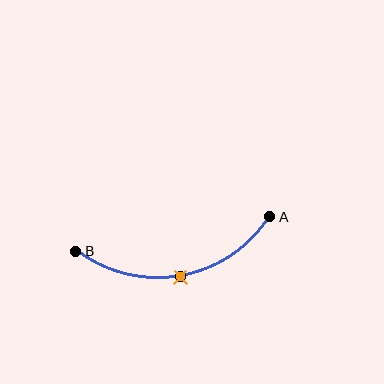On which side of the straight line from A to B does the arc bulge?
The arc bulges below the straight line connecting A and B.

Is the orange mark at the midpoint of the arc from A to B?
Yes. The orange mark lies on the arc at equal arc-length from both A and B — it is the arc midpoint.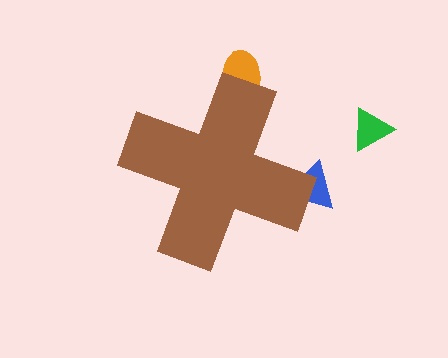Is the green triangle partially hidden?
No, the green triangle is fully visible.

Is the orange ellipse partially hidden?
Yes, the orange ellipse is partially hidden behind the brown cross.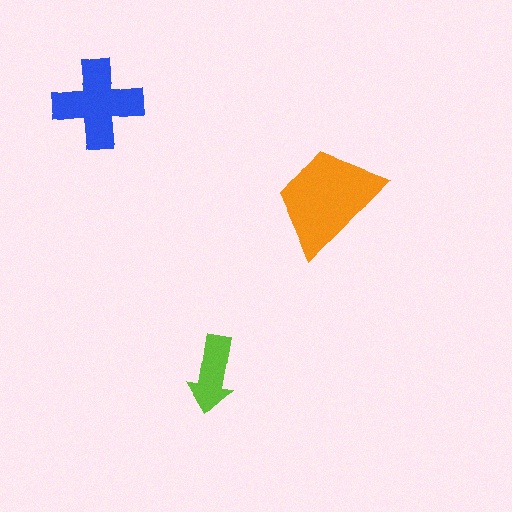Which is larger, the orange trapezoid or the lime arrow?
The orange trapezoid.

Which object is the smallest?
The lime arrow.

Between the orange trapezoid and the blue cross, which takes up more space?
The orange trapezoid.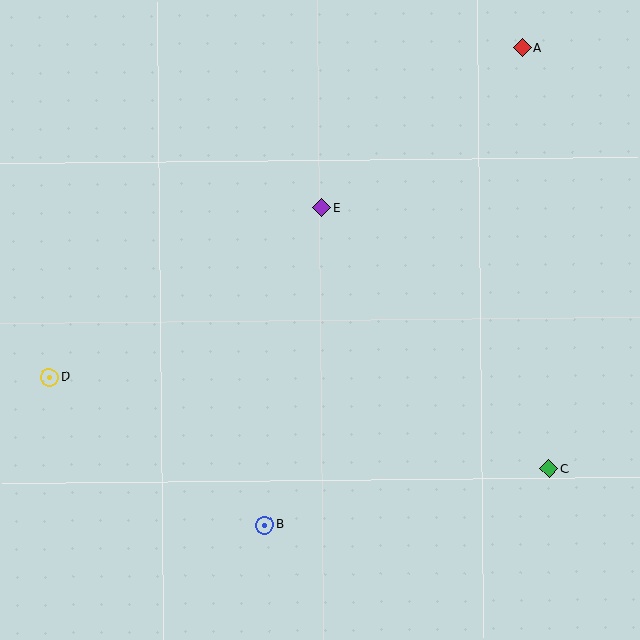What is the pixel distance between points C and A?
The distance between C and A is 421 pixels.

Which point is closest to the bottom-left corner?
Point D is closest to the bottom-left corner.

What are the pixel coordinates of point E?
Point E is at (322, 208).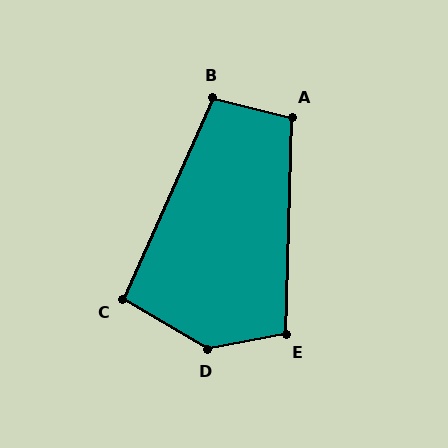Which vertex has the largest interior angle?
D, at approximately 138 degrees.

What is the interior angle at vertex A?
Approximately 102 degrees (obtuse).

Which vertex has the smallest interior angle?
C, at approximately 96 degrees.